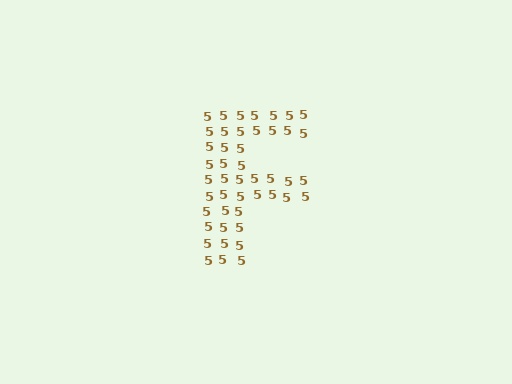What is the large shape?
The large shape is the letter F.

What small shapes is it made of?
It is made of small digit 5's.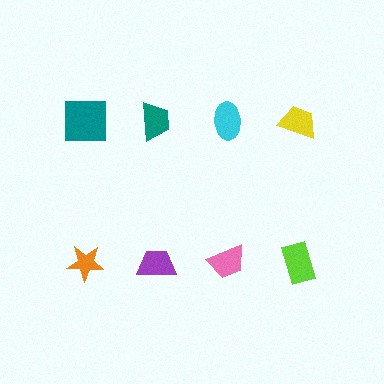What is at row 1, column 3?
A cyan ellipse.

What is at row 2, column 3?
A pink trapezoid.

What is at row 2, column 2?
A purple trapezoid.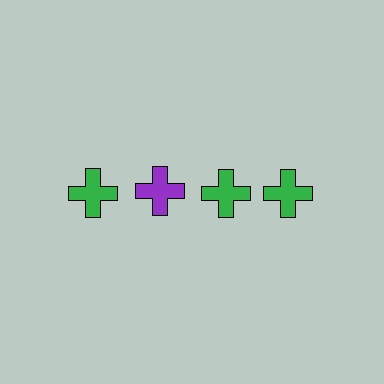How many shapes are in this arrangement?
There are 4 shapes arranged in a grid pattern.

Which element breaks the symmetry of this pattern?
The purple cross in the top row, second from left column breaks the symmetry. All other shapes are green crosses.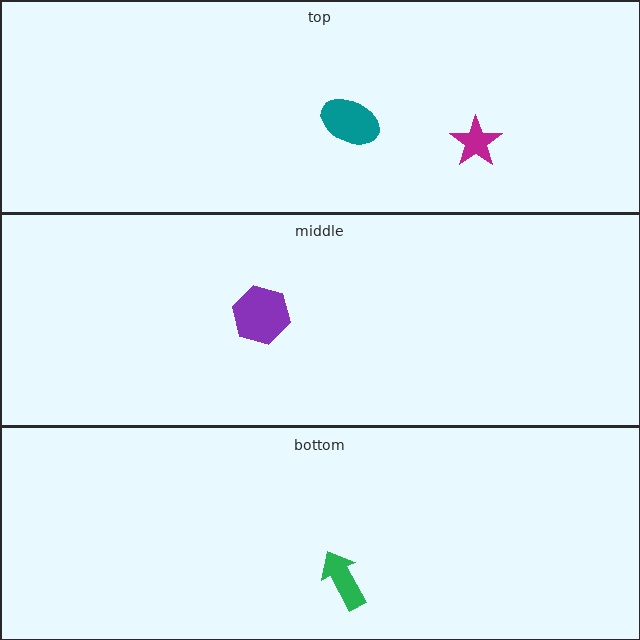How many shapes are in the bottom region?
1.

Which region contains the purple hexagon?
The middle region.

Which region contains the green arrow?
The bottom region.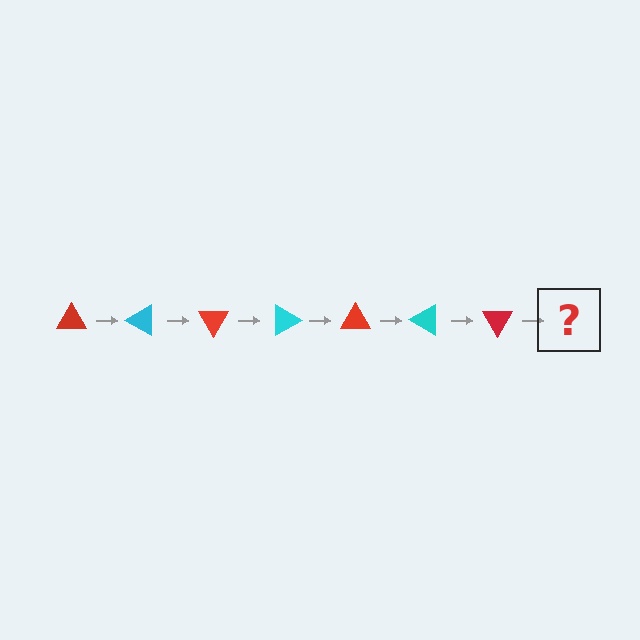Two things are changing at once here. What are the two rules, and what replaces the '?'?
The two rules are that it rotates 30 degrees each step and the color cycles through red and cyan. The '?' should be a cyan triangle, rotated 210 degrees from the start.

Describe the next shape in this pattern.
It should be a cyan triangle, rotated 210 degrees from the start.